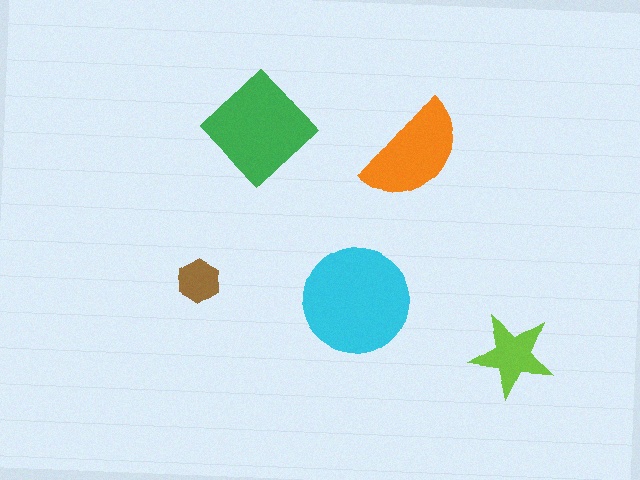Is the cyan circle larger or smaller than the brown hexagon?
Larger.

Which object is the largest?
The cyan circle.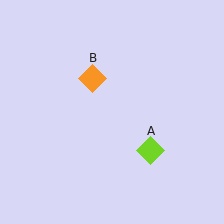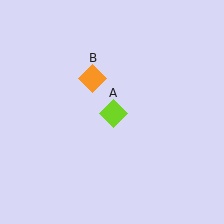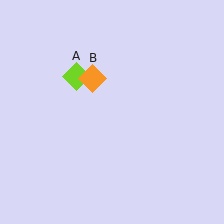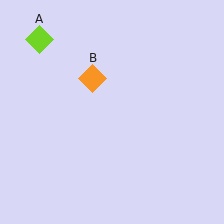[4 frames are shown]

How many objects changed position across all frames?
1 object changed position: lime diamond (object A).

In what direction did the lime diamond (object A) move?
The lime diamond (object A) moved up and to the left.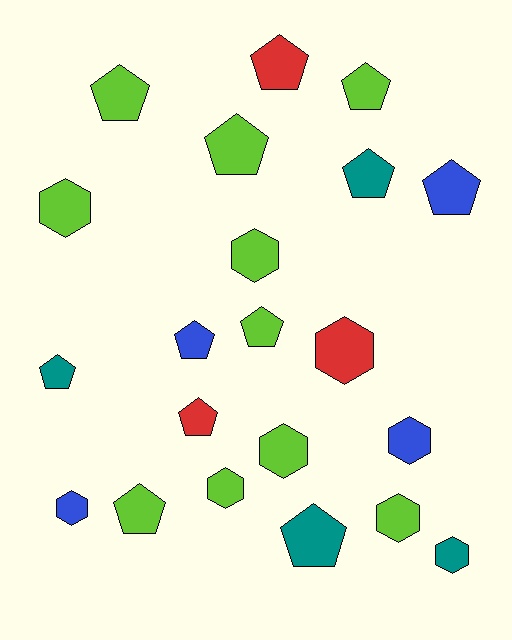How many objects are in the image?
There are 21 objects.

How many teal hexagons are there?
There is 1 teal hexagon.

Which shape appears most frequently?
Pentagon, with 12 objects.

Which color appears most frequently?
Lime, with 10 objects.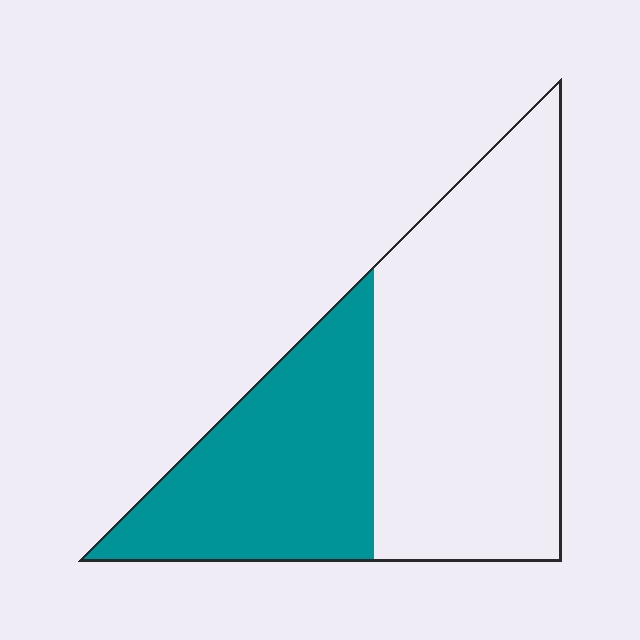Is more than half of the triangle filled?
No.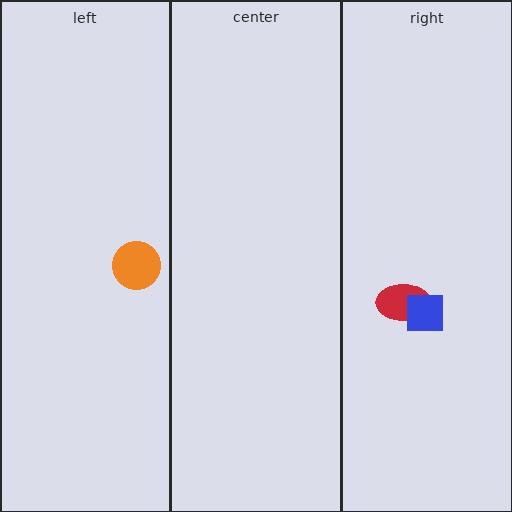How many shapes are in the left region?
1.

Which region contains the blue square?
The right region.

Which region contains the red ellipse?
The right region.